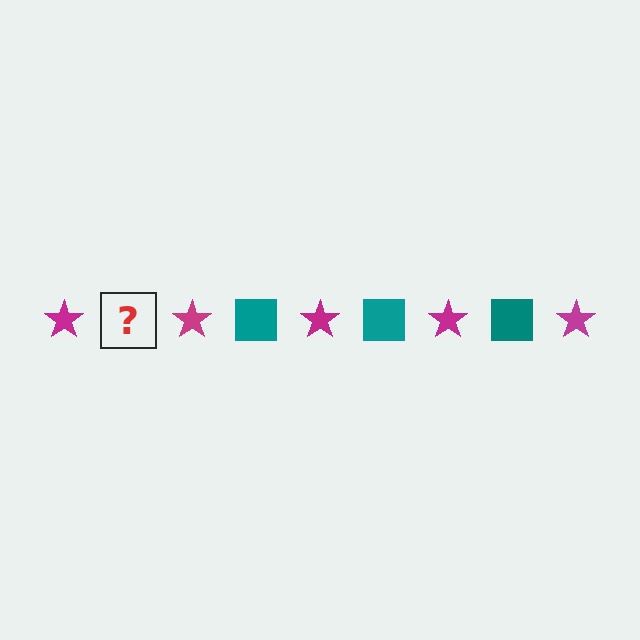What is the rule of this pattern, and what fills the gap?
The rule is that the pattern alternates between magenta star and teal square. The gap should be filled with a teal square.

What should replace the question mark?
The question mark should be replaced with a teal square.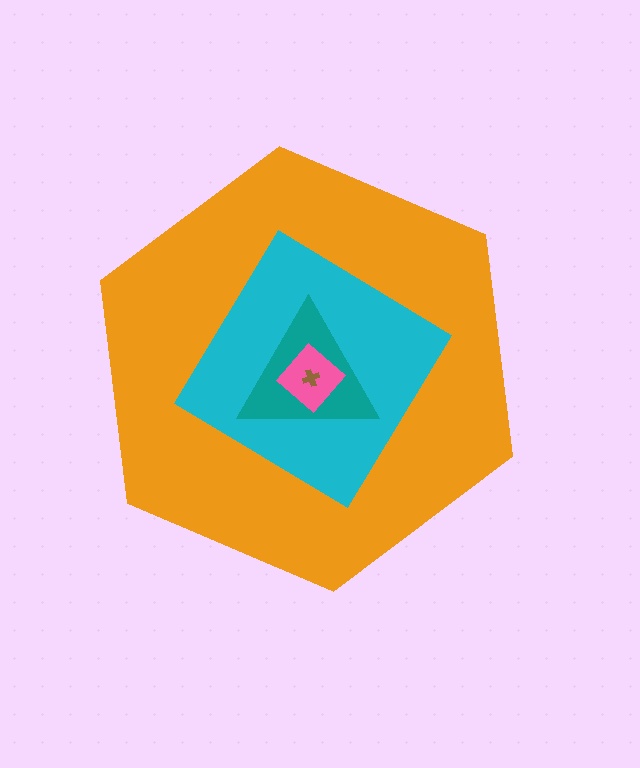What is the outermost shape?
The orange hexagon.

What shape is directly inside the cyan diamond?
The teal triangle.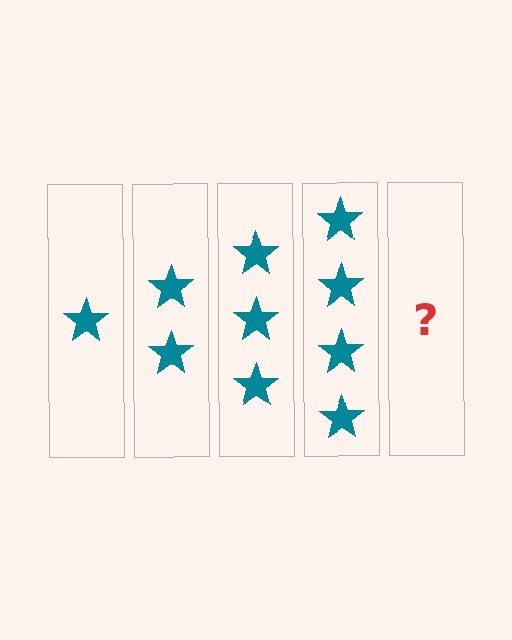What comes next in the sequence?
The next element should be 5 stars.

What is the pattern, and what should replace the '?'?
The pattern is that each step adds one more star. The '?' should be 5 stars.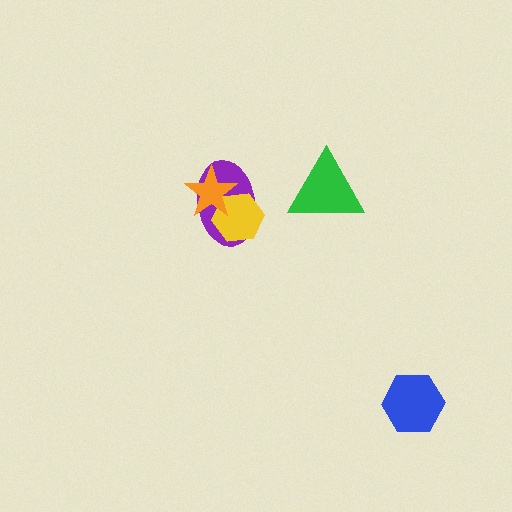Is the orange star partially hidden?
No, no other shape covers it.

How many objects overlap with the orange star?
2 objects overlap with the orange star.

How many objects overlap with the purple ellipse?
2 objects overlap with the purple ellipse.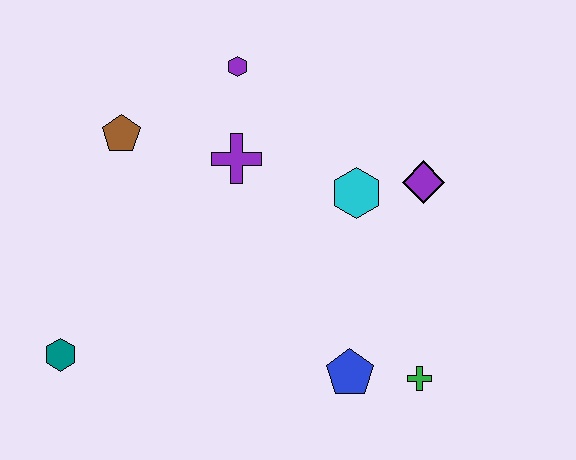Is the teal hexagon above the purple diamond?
No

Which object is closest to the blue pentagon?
The green cross is closest to the blue pentagon.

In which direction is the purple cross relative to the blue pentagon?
The purple cross is above the blue pentagon.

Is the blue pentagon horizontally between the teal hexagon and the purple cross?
No